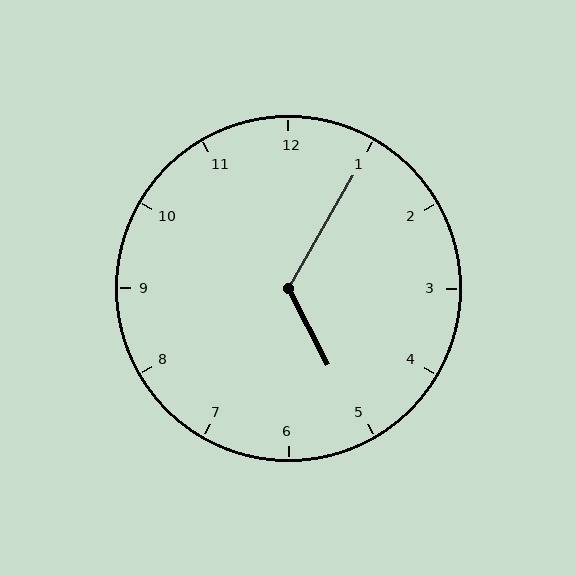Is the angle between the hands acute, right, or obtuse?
It is obtuse.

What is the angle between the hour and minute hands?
Approximately 122 degrees.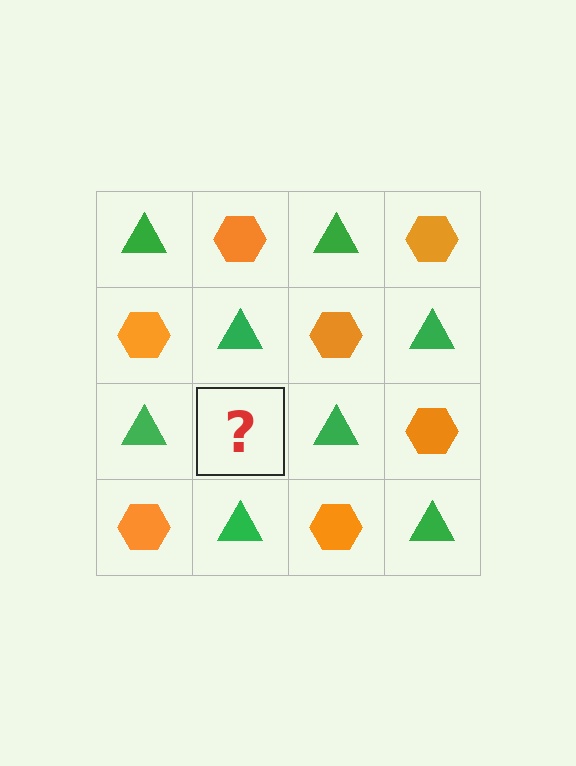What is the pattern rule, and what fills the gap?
The rule is that it alternates green triangle and orange hexagon in a checkerboard pattern. The gap should be filled with an orange hexagon.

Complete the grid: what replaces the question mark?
The question mark should be replaced with an orange hexagon.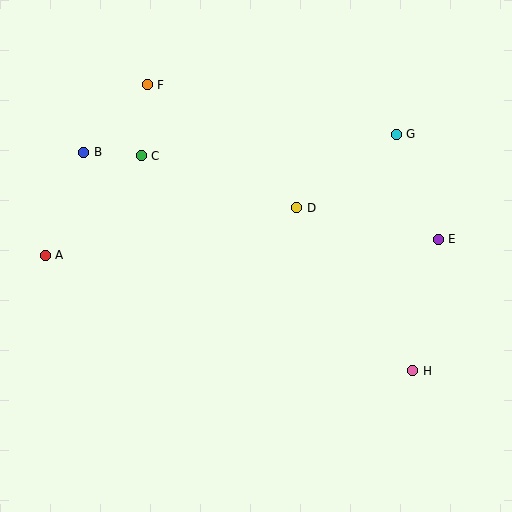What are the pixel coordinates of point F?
Point F is at (147, 85).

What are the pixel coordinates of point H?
Point H is at (413, 371).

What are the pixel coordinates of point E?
Point E is at (438, 239).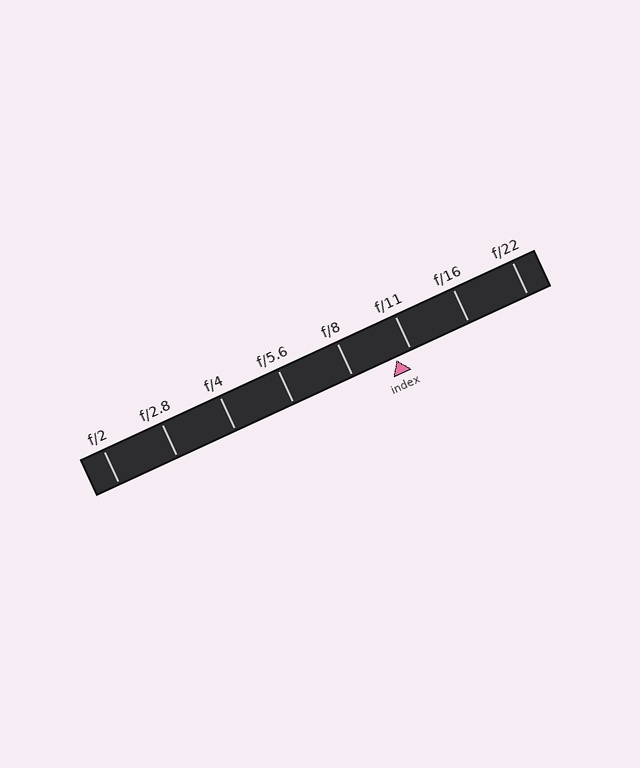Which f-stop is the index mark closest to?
The index mark is closest to f/11.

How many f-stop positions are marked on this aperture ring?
There are 8 f-stop positions marked.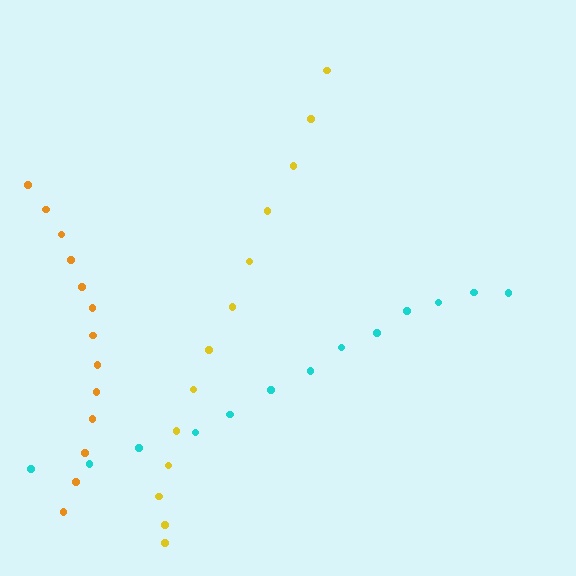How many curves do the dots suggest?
There are 3 distinct paths.